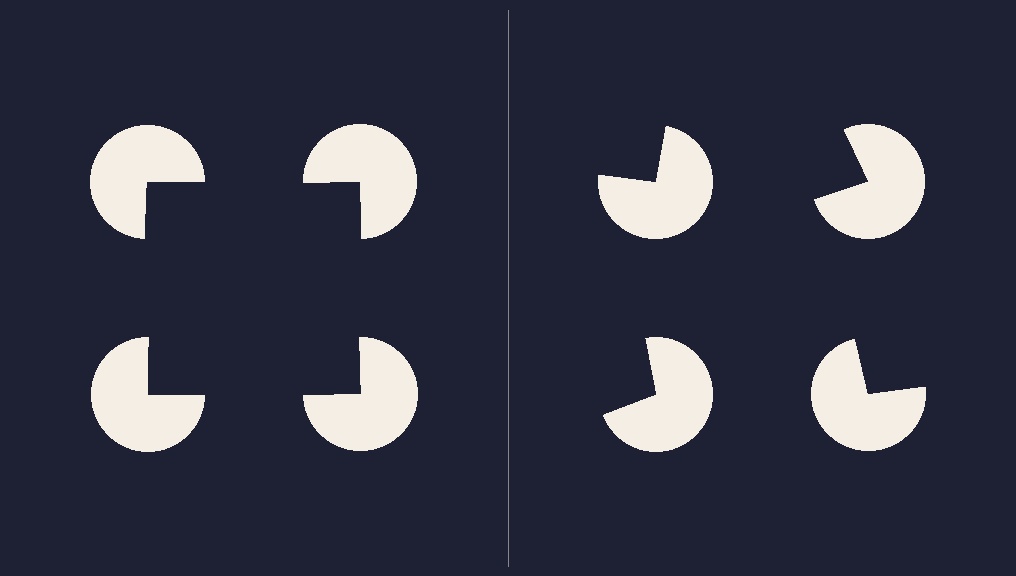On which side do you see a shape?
An illusory square appears on the left side. On the right side the wedge cuts are rotated, so no coherent shape forms.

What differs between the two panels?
The pac-man discs are positioned identically on both sides; only the wedge orientations differ. On the left they align to a square; on the right they are misaligned.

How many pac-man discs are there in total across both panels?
8 — 4 on each side.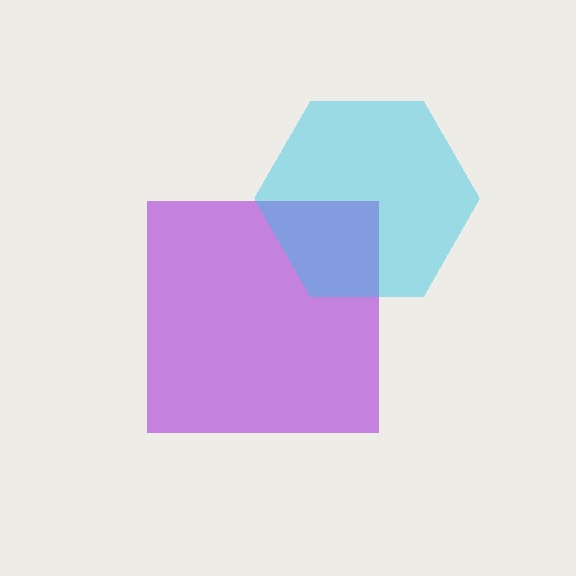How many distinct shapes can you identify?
There are 2 distinct shapes: a purple square, a cyan hexagon.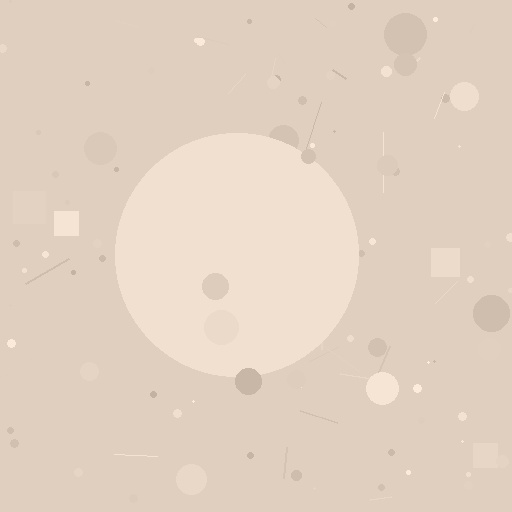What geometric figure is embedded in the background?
A circle is embedded in the background.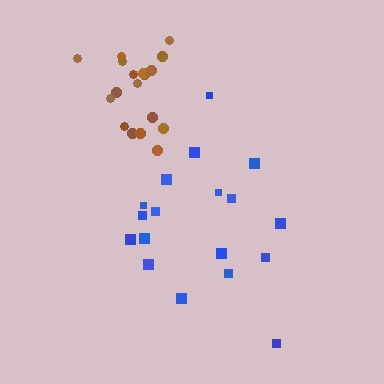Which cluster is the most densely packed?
Brown.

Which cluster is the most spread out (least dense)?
Blue.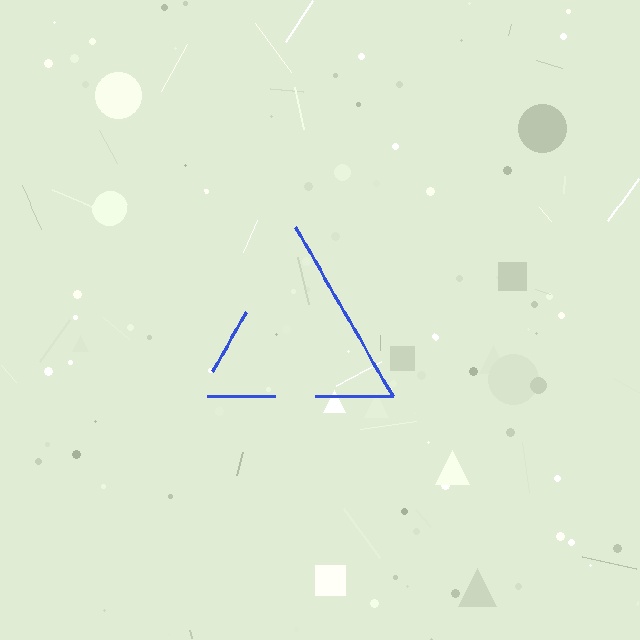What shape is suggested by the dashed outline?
The dashed outline suggests a triangle.